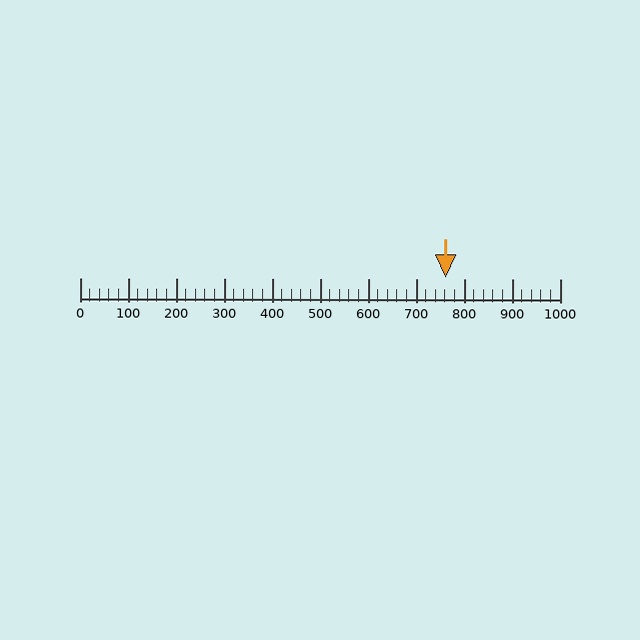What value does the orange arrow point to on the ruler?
The orange arrow points to approximately 761.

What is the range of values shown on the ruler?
The ruler shows values from 0 to 1000.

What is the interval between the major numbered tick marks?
The major tick marks are spaced 100 units apart.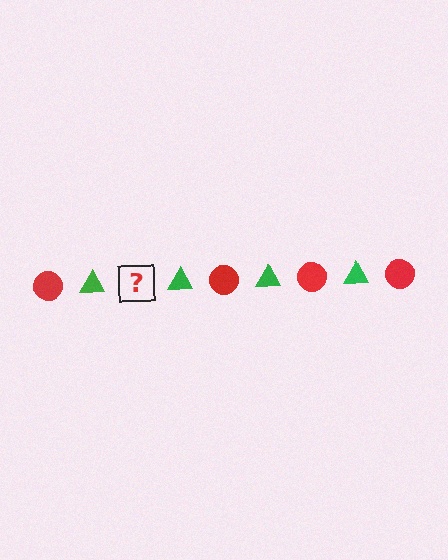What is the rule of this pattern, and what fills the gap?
The rule is that the pattern alternates between red circle and green triangle. The gap should be filled with a red circle.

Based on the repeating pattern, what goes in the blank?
The blank should be a red circle.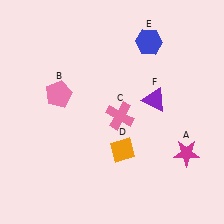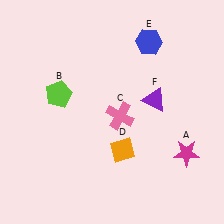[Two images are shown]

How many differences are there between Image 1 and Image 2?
There is 1 difference between the two images.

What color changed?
The pentagon (B) changed from pink in Image 1 to lime in Image 2.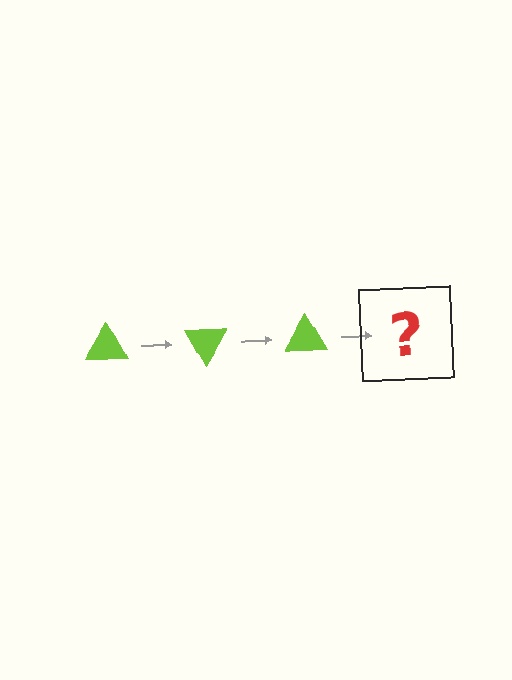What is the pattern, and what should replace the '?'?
The pattern is that the triangle rotates 60 degrees each step. The '?' should be a lime triangle rotated 180 degrees.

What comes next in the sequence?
The next element should be a lime triangle rotated 180 degrees.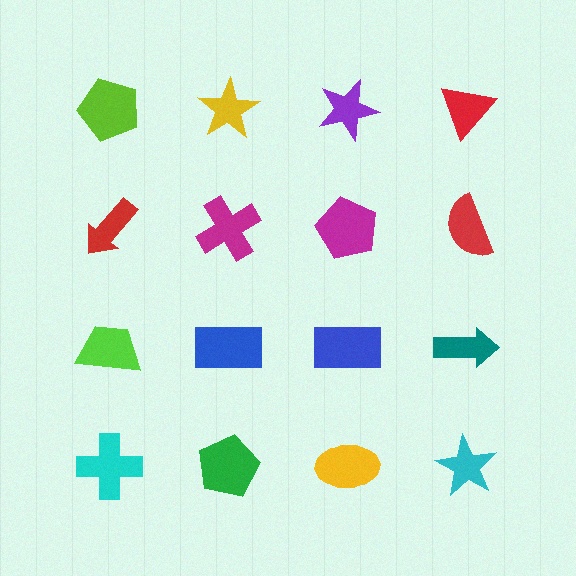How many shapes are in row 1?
4 shapes.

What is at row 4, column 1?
A cyan cross.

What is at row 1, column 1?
A lime pentagon.